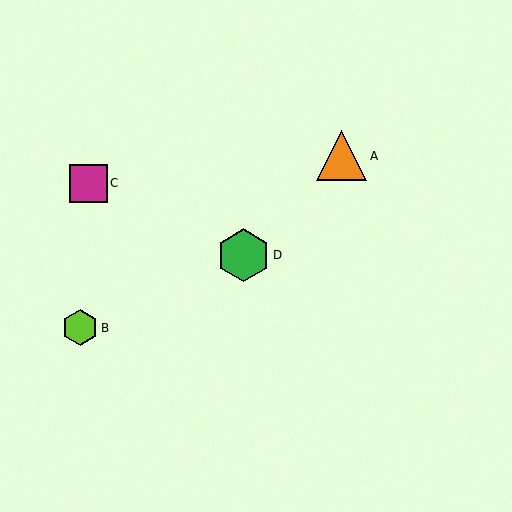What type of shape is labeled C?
Shape C is a magenta square.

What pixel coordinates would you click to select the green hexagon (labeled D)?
Click at (244, 255) to select the green hexagon D.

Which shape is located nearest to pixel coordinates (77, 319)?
The lime hexagon (labeled B) at (80, 328) is nearest to that location.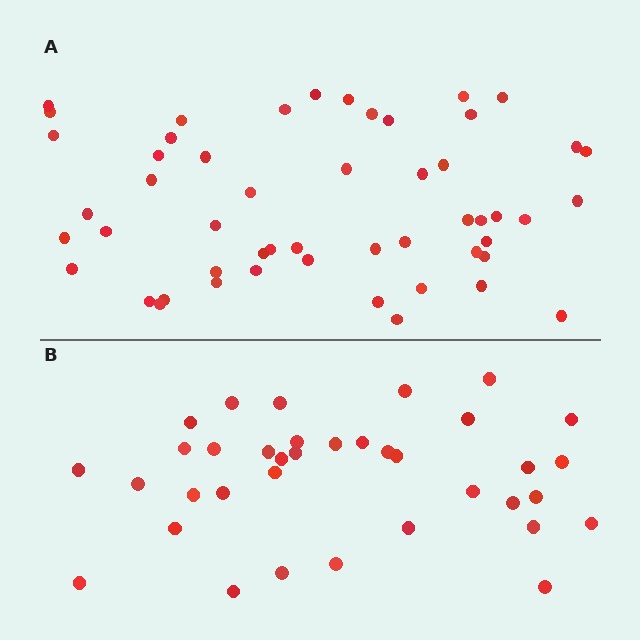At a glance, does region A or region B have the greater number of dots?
Region A (the top region) has more dots.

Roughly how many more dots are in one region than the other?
Region A has approximately 15 more dots than region B.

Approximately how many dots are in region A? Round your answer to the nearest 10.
About 50 dots. (The exact count is 52, which rounds to 50.)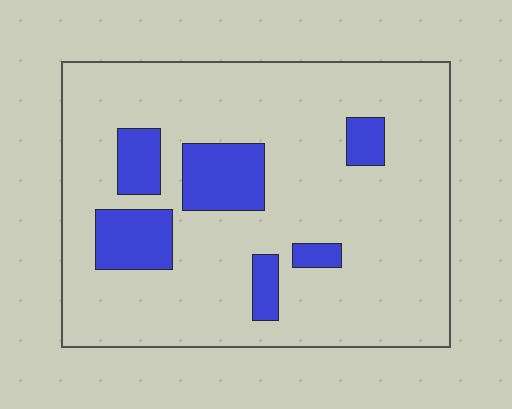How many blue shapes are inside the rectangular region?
6.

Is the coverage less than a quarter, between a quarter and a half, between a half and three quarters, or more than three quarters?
Less than a quarter.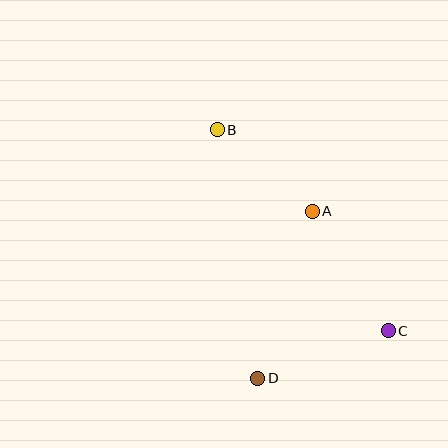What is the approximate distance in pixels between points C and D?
The distance between C and D is approximately 139 pixels.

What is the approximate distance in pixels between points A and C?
The distance between A and C is approximately 142 pixels.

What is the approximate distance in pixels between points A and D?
The distance between A and D is approximately 176 pixels.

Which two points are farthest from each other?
Points B and C are farthest from each other.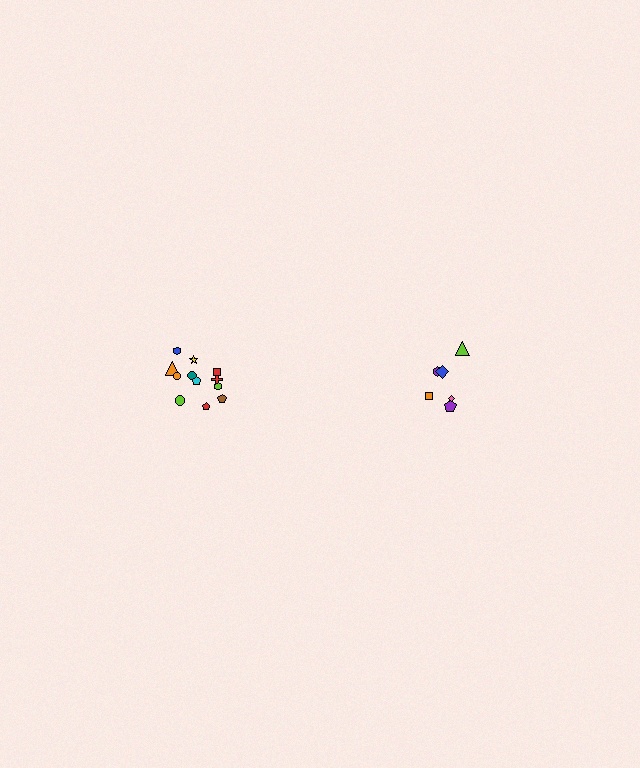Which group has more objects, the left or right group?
The left group.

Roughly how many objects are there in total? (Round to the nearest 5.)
Roughly 20 objects in total.